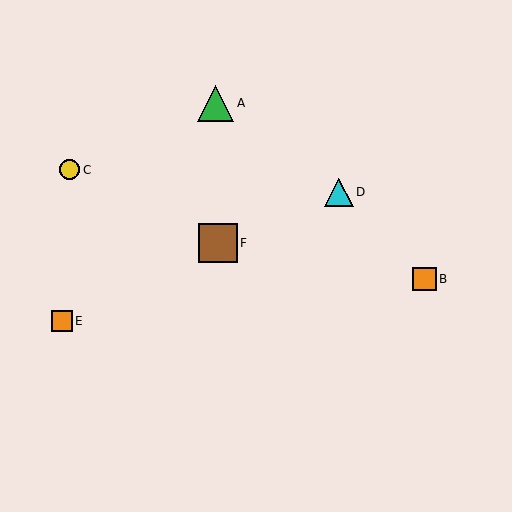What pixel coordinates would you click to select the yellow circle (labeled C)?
Click at (69, 170) to select the yellow circle C.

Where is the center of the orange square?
The center of the orange square is at (62, 321).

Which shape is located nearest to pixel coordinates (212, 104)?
The green triangle (labeled A) at (216, 103) is nearest to that location.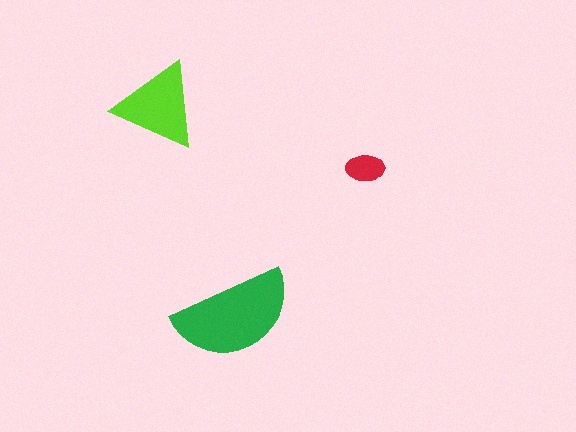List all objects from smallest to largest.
The red ellipse, the lime triangle, the green semicircle.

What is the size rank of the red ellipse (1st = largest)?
3rd.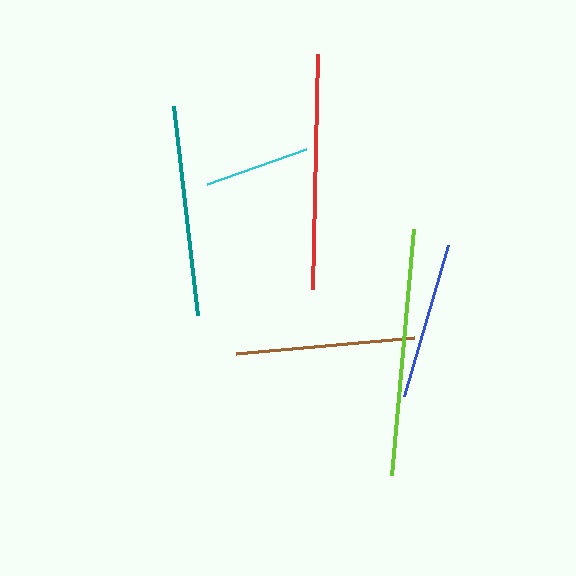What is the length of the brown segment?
The brown segment is approximately 179 pixels long.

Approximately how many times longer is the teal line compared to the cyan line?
The teal line is approximately 2.0 times the length of the cyan line.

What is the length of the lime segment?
The lime segment is approximately 247 pixels long.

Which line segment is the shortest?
The cyan line is the shortest at approximately 105 pixels.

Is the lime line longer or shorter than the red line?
The lime line is longer than the red line.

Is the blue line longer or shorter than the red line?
The red line is longer than the blue line.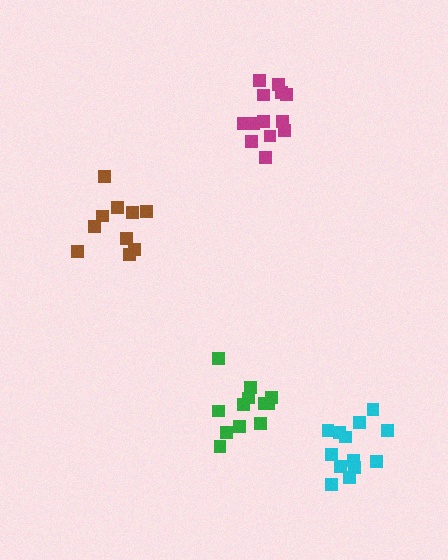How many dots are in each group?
Group 1: 14 dots, Group 2: 12 dots, Group 3: 13 dots, Group 4: 10 dots (49 total).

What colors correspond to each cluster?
The clusters are colored: magenta, green, cyan, brown.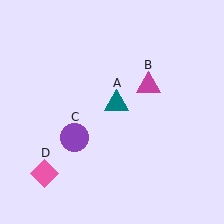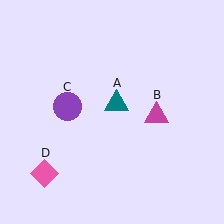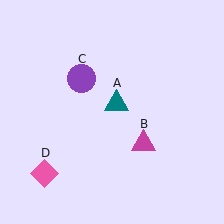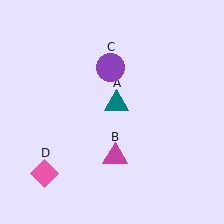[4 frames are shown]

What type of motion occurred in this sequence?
The magenta triangle (object B), purple circle (object C) rotated clockwise around the center of the scene.